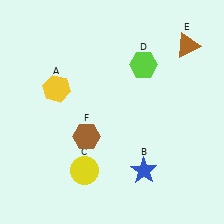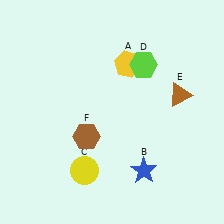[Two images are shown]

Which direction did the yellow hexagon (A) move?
The yellow hexagon (A) moved right.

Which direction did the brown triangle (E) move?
The brown triangle (E) moved down.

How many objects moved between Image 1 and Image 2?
2 objects moved between the two images.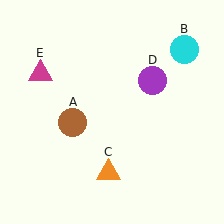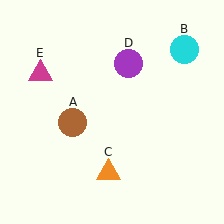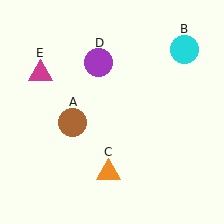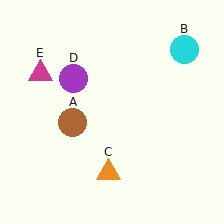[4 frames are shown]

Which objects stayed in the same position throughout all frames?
Brown circle (object A) and cyan circle (object B) and orange triangle (object C) and magenta triangle (object E) remained stationary.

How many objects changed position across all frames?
1 object changed position: purple circle (object D).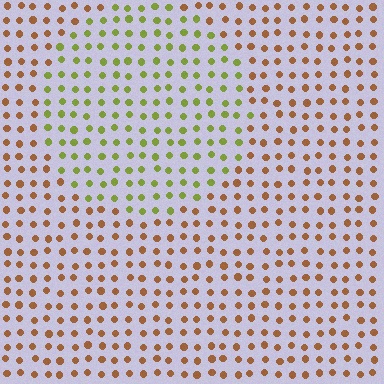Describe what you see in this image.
The image is filled with small brown elements in a uniform arrangement. A circle-shaped region is visible where the elements are tinted to a slightly different hue, forming a subtle color boundary.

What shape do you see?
I see a circle.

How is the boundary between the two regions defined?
The boundary is defined purely by a slight shift in hue (about 55 degrees). Spacing, size, and orientation are identical on both sides.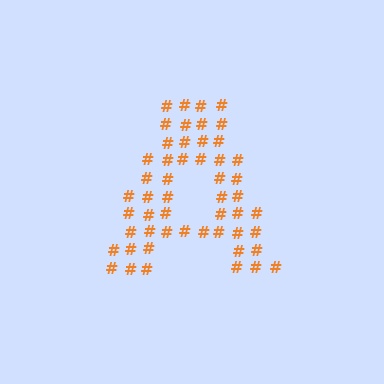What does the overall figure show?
The overall figure shows the letter A.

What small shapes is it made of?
It is made of small hash symbols.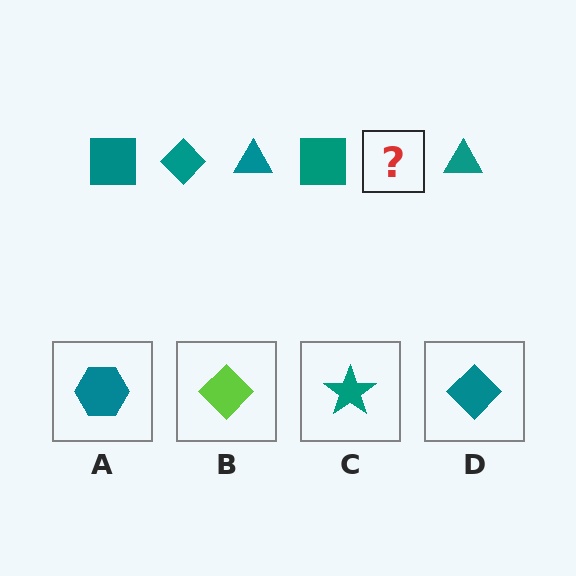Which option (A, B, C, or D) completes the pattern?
D.